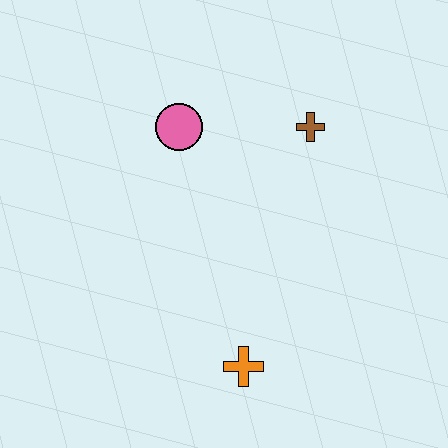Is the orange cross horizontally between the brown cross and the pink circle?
Yes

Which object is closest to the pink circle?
The brown cross is closest to the pink circle.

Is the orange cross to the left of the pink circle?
No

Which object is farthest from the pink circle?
The orange cross is farthest from the pink circle.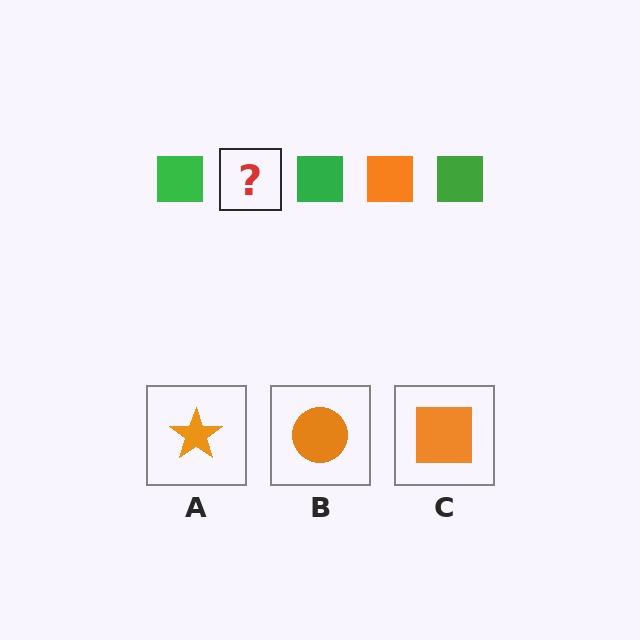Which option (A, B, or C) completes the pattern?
C.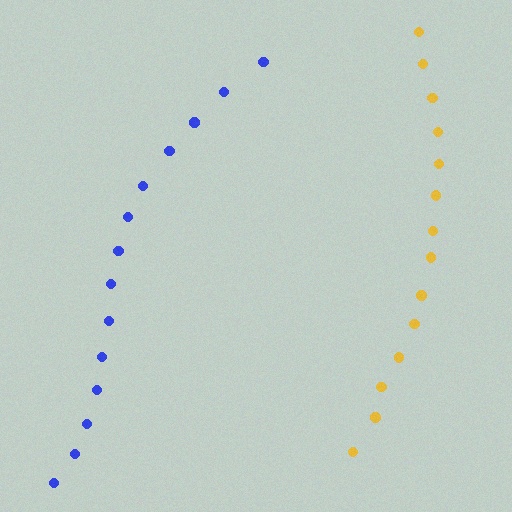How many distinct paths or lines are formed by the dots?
There are 2 distinct paths.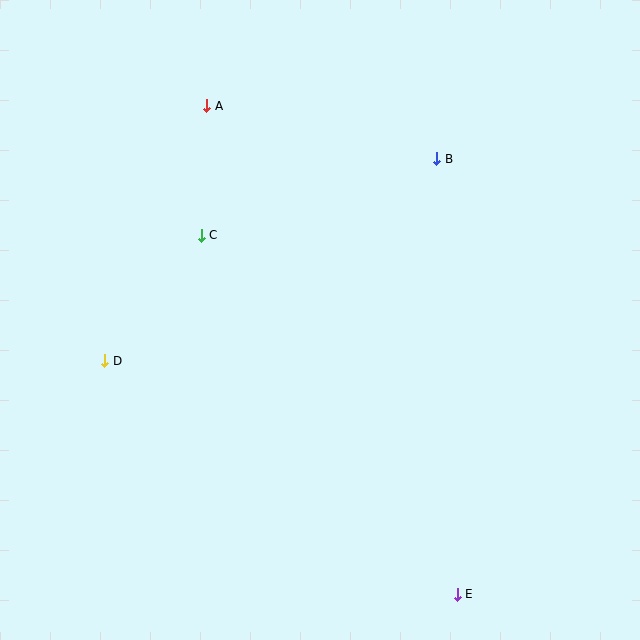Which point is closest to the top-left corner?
Point A is closest to the top-left corner.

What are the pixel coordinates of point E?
Point E is at (457, 594).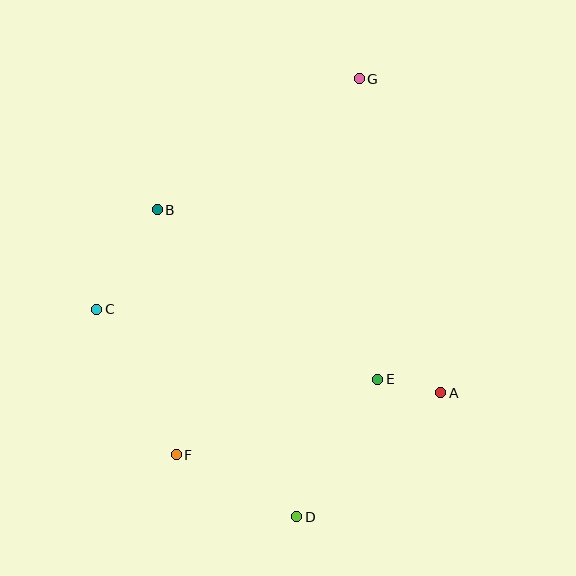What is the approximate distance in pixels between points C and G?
The distance between C and G is approximately 350 pixels.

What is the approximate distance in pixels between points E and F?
The distance between E and F is approximately 215 pixels.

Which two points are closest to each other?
Points A and E are closest to each other.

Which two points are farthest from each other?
Points D and G are farthest from each other.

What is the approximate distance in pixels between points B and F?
The distance between B and F is approximately 245 pixels.